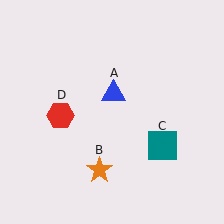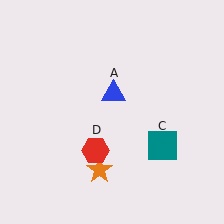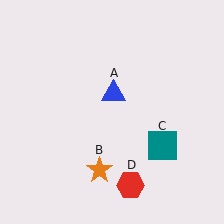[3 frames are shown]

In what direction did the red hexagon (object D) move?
The red hexagon (object D) moved down and to the right.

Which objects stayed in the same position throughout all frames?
Blue triangle (object A) and orange star (object B) and teal square (object C) remained stationary.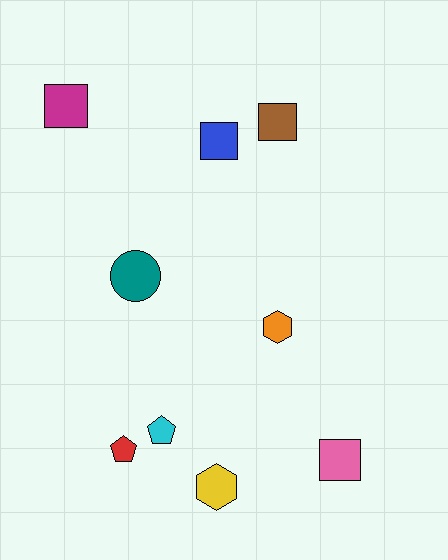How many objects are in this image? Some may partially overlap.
There are 9 objects.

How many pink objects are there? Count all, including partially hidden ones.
There is 1 pink object.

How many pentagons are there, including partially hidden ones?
There are 2 pentagons.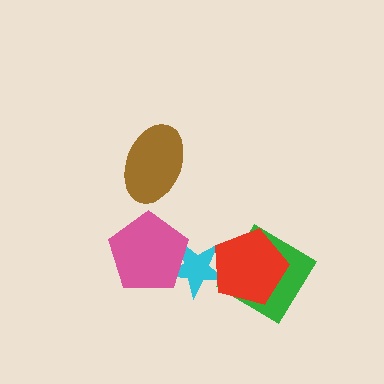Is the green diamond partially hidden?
Yes, it is partially covered by another shape.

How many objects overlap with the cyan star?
2 objects overlap with the cyan star.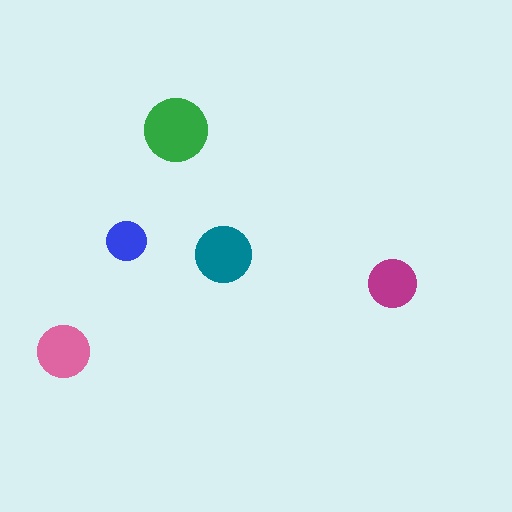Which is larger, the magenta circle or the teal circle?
The teal one.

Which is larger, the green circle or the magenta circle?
The green one.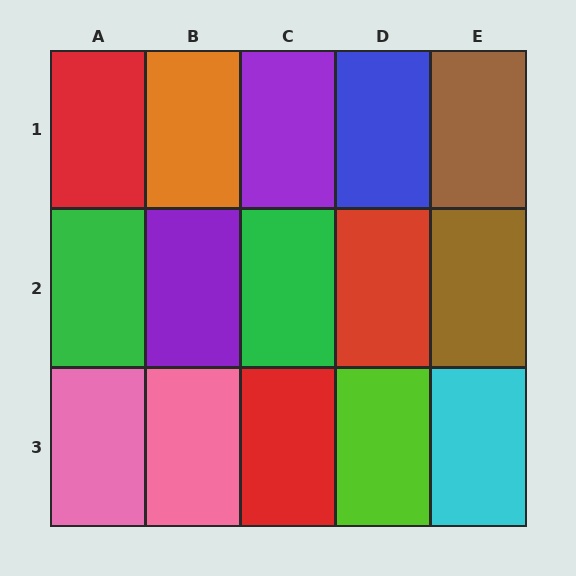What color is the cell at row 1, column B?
Orange.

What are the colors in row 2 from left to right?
Green, purple, green, red, brown.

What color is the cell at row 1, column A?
Red.